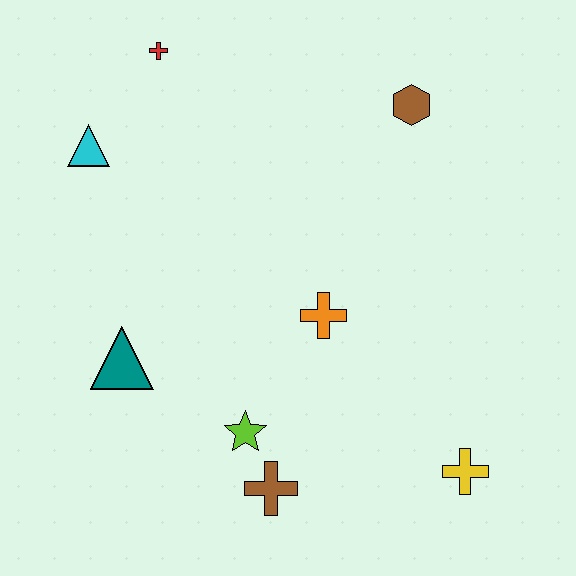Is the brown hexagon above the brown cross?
Yes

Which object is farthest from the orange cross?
The red cross is farthest from the orange cross.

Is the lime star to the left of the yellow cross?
Yes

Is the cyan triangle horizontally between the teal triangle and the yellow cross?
No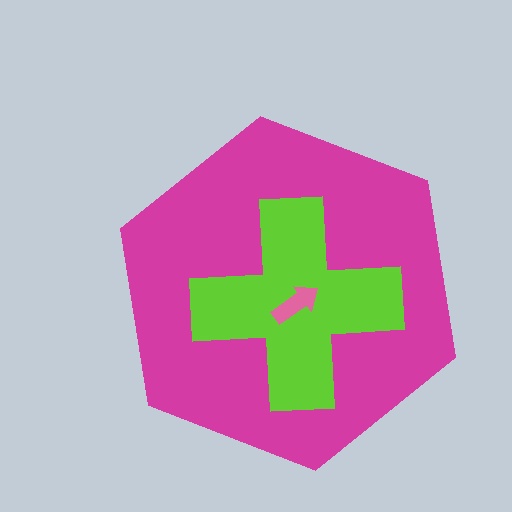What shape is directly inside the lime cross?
The pink arrow.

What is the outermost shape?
The magenta hexagon.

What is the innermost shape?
The pink arrow.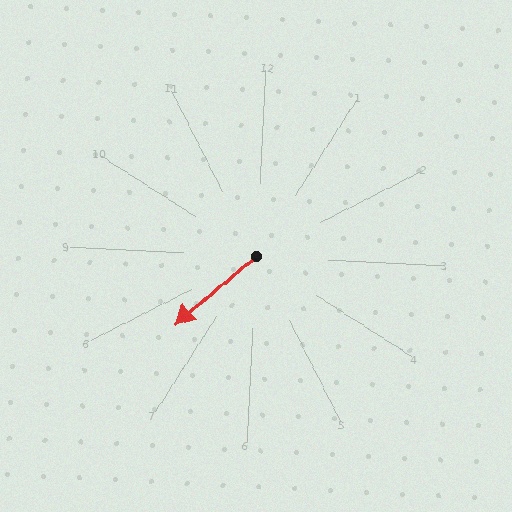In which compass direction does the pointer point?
Southwest.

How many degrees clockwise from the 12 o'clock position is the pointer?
Approximately 227 degrees.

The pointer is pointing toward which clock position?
Roughly 8 o'clock.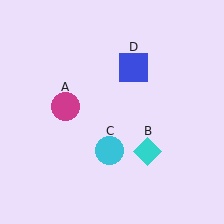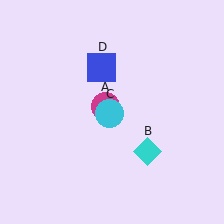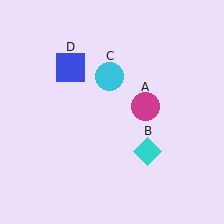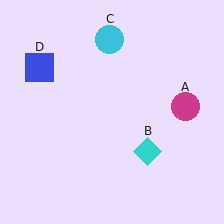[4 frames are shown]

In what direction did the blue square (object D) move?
The blue square (object D) moved left.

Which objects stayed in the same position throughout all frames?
Cyan diamond (object B) remained stationary.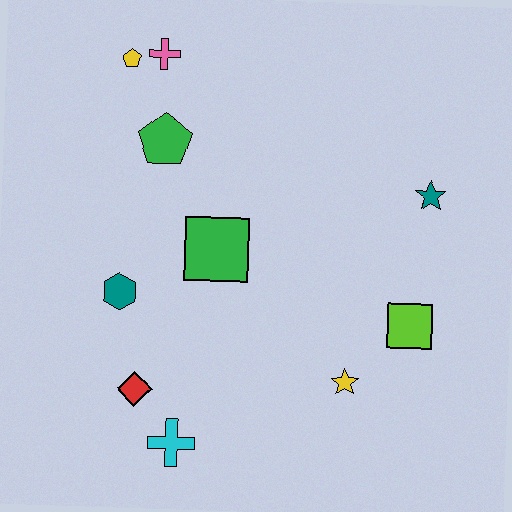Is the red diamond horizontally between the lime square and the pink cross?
No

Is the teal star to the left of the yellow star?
No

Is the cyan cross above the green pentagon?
No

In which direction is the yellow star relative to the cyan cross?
The yellow star is to the right of the cyan cross.